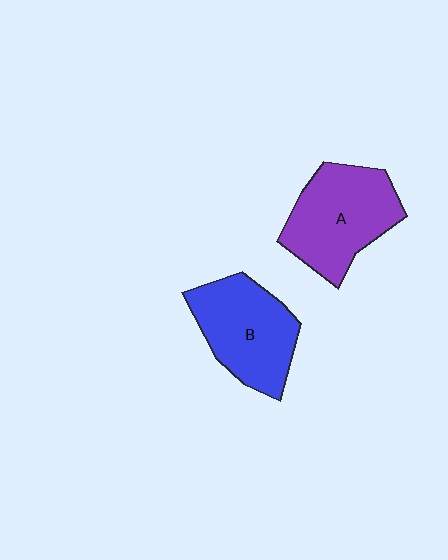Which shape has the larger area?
Shape A (purple).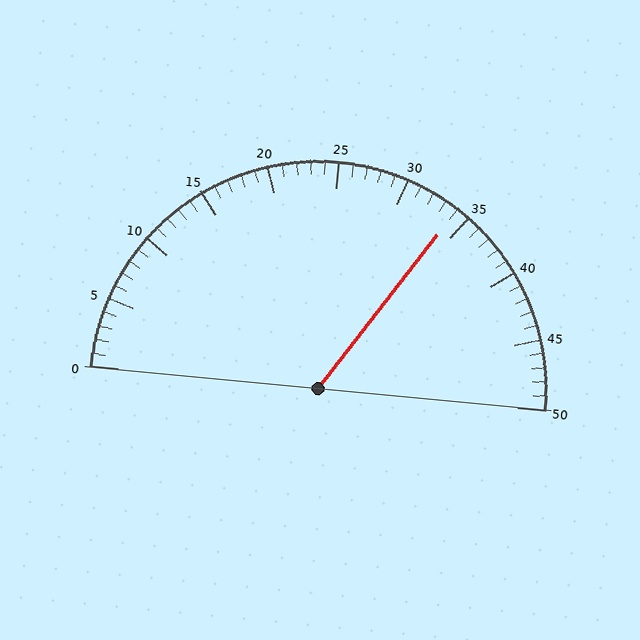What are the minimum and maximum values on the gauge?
The gauge ranges from 0 to 50.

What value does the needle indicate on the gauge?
The needle indicates approximately 34.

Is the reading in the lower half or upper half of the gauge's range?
The reading is in the upper half of the range (0 to 50).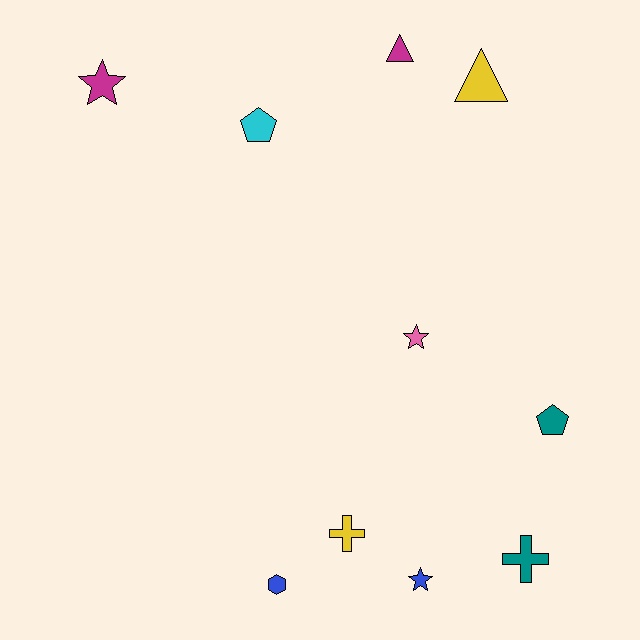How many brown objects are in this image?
There are no brown objects.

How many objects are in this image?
There are 10 objects.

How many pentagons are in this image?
There are 2 pentagons.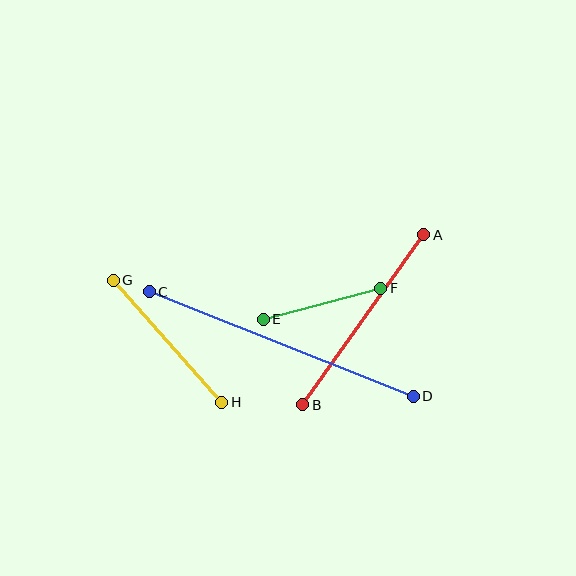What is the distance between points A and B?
The distance is approximately 209 pixels.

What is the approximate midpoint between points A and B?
The midpoint is at approximately (363, 320) pixels.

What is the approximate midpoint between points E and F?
The midpoint is at approximately (322, 304) pixels.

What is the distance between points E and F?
The distance is approximately 122 pixels.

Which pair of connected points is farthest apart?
Points C and D are farthest apart.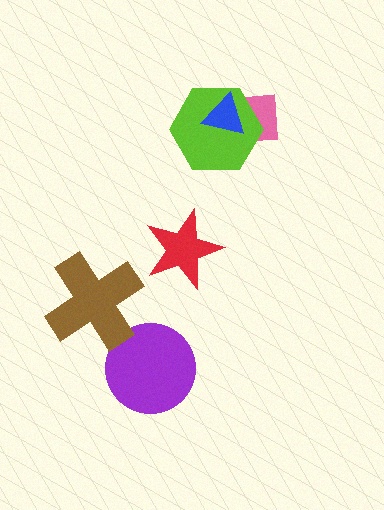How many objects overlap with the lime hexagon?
2 objects overlap with the lime hexagon.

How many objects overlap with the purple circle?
0 objects overlap with the purple circle.